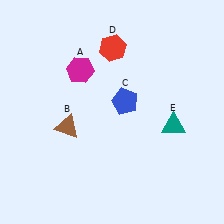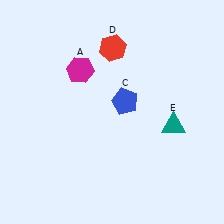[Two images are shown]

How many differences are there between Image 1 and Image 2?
There is 1 difference between the two images.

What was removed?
The brown triangle (B) was removed in Image 2.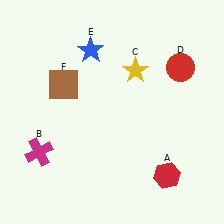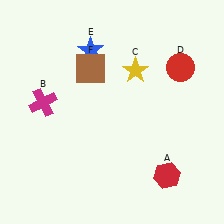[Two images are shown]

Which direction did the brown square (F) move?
The brown square (F) moved right.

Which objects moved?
The objects that moved are: the magenta cross (B), the brown square (F).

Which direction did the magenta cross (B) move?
The magenta cross (B) moved up.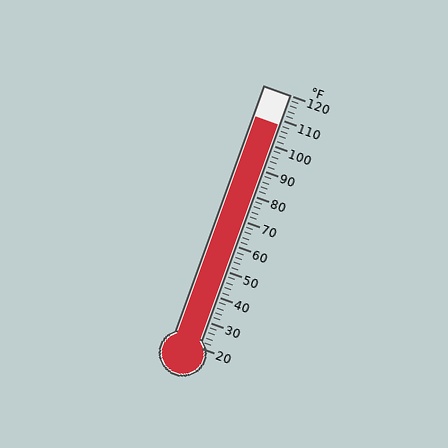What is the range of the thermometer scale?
The thermometer scale ranges from 20°F to 120°F.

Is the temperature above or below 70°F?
The temperature is above 70°F.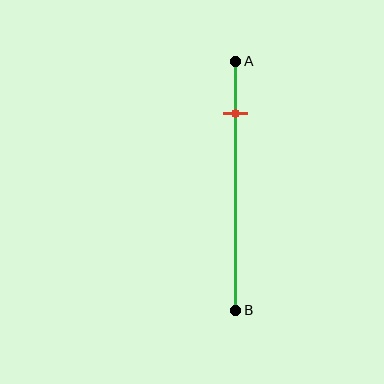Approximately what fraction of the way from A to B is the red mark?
The red mark is approximately 20% of the way from A to B.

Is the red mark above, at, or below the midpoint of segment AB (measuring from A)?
The red mark is above the midpoint of segment AB.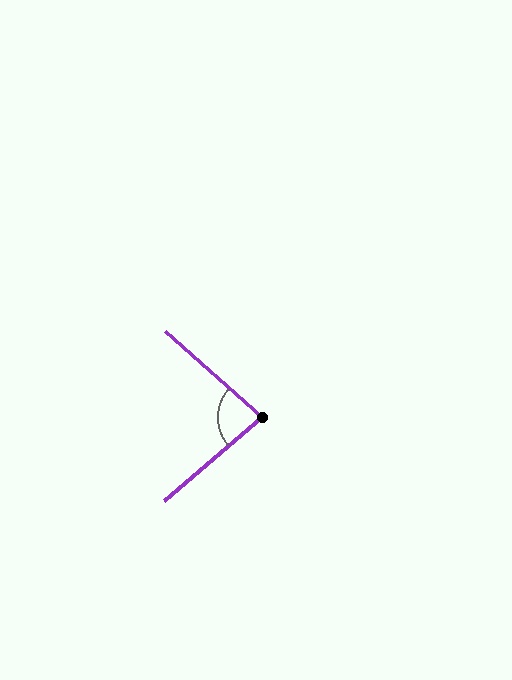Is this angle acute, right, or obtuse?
It is acute.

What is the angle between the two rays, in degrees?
Approximately 82 degrees.